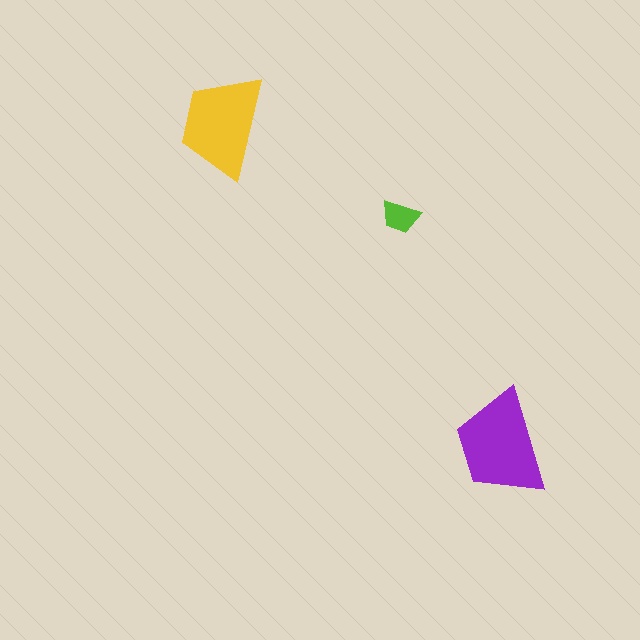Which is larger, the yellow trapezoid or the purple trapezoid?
The purple one.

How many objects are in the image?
There are 3 objects in the image.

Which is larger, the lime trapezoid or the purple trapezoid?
The purple one.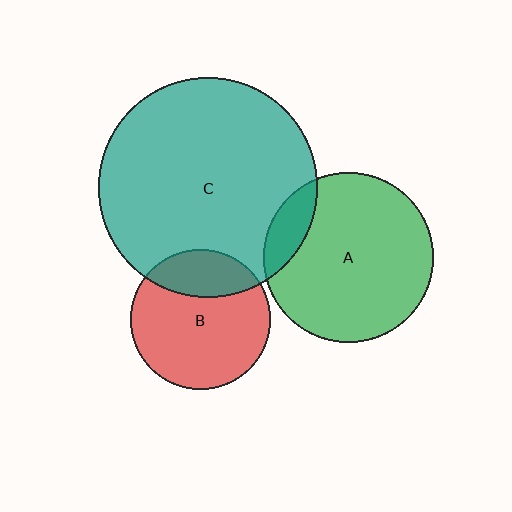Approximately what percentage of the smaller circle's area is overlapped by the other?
Approximately 25%.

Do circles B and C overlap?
Yes.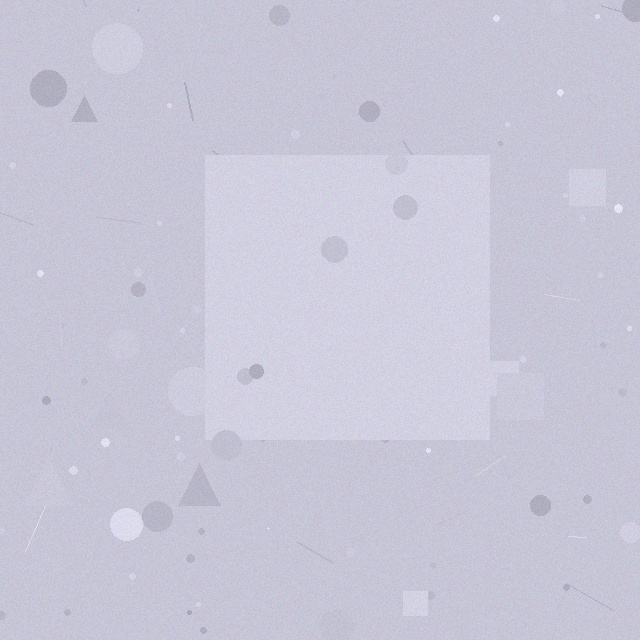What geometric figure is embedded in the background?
A square is embedded in the background.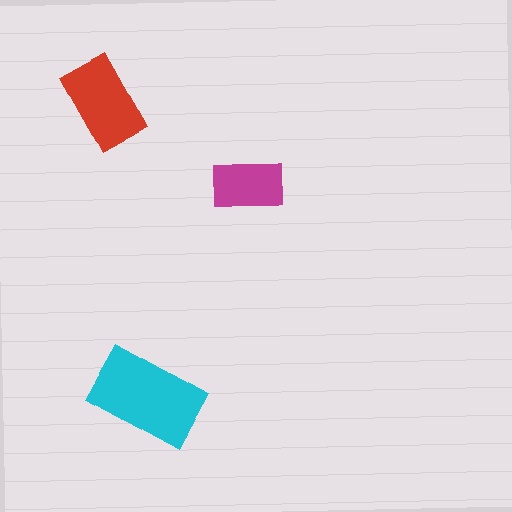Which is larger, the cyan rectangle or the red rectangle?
The cyan one.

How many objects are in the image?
There are 3 objects in the image.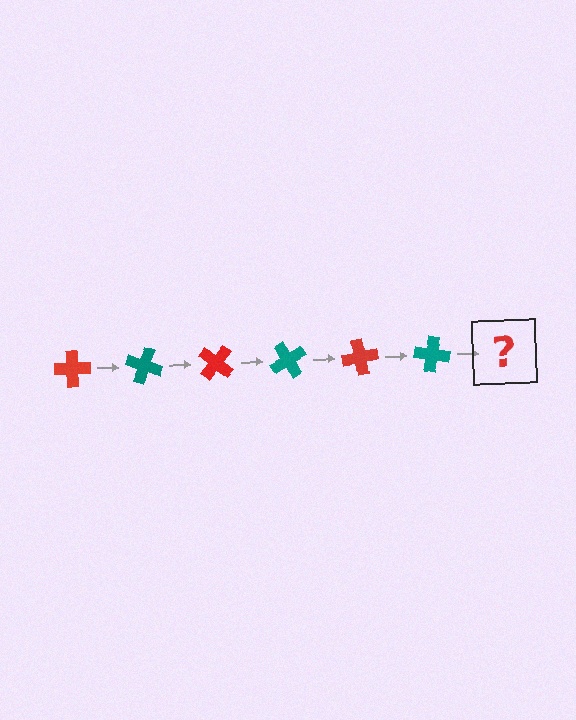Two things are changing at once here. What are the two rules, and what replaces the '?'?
The two rules are that it rotates 20 degrees each step and the color cycles through red and teal. The '?' should be a red cross, rotated 120 degrees from the start.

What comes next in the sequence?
The next element should be a red cross, rotated 120 degrees from the start.